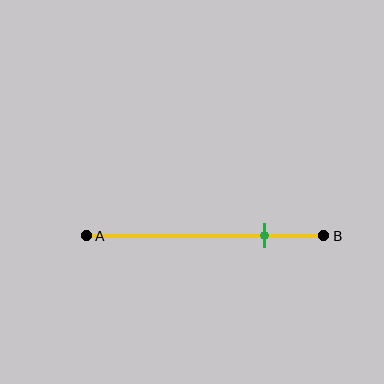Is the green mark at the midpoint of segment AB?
No, the mark is at about 75% from A, not at the 50% midpoint.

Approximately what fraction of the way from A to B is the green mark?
The green mark is approximately 75% of the way from A to B.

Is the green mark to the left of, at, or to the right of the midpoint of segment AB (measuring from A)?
The green mark is to the right of the midpoint of segment AB.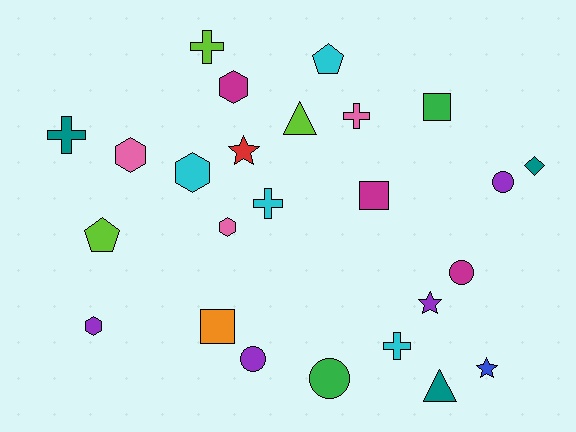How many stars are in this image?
There are 3 stars.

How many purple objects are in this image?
There are 4 purple objects.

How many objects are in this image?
There are 25 objects.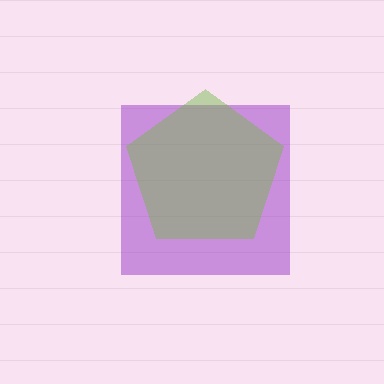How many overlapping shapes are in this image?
There are 2 overlapping shapes in the image.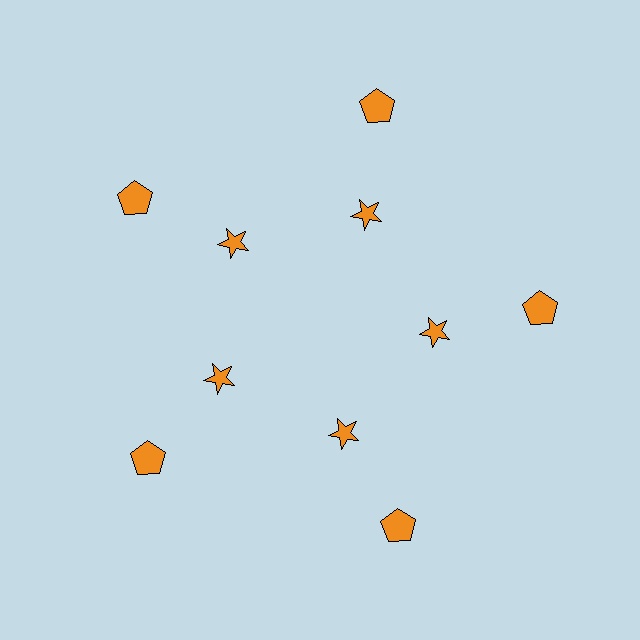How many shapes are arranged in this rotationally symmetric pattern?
There are 10 shapes, arranged in 5 groups of 2.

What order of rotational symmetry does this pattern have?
This pattern has 5-fold rotational symmetry.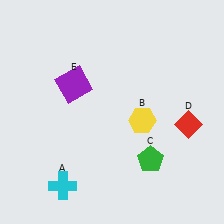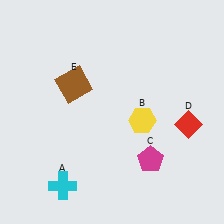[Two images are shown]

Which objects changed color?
C changed from green to magenta. E changed from purple to brown.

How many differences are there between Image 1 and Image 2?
There are 2 differences between the two images.